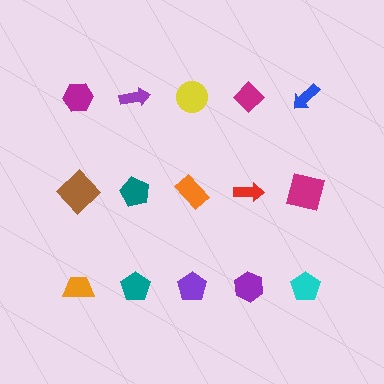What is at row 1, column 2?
A purple arrow.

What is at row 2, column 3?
An orange rectangle.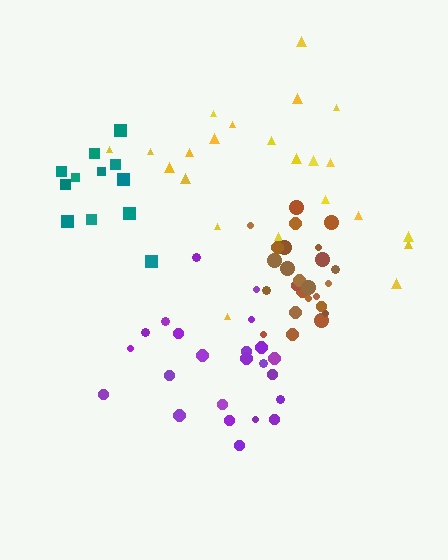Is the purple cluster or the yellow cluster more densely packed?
Purple.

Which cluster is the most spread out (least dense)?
Yellow.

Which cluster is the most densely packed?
Brown.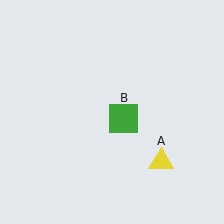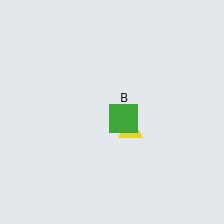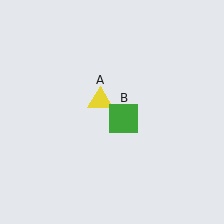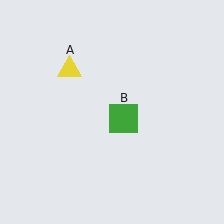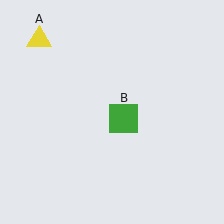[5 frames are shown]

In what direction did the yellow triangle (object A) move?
The yellow triangle (object A) moved up and to the left.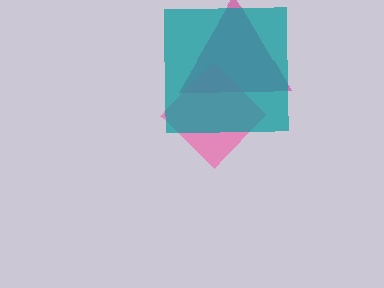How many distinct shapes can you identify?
There are 3 distinct shapes: a magenta triangle, a pink diamond, a teal square.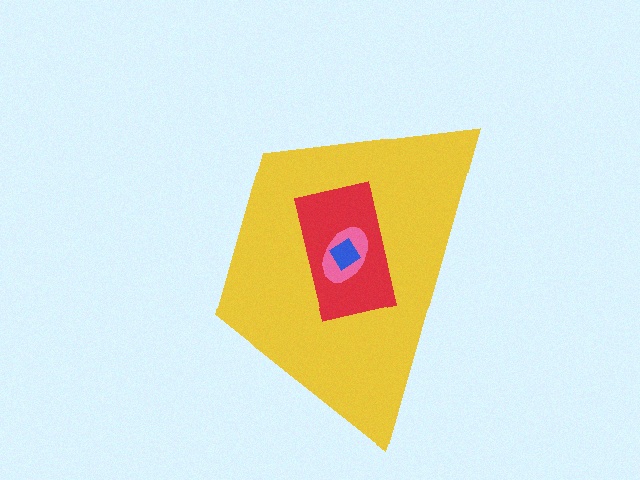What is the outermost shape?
The yellow trapezoid.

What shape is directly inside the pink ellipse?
The blue diamond.